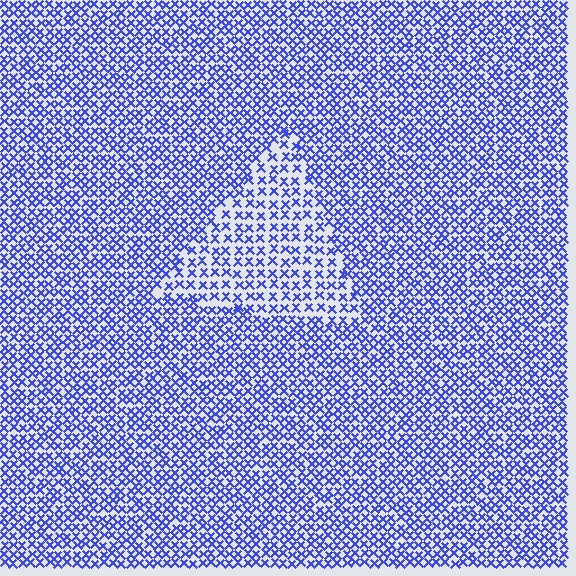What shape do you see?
I see a triangle.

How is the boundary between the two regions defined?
The boundary is defined by a change in element density (approximately 1.7x ratio). All elements are the same color, size, and shape.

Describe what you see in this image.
The image contains small blue elements arranged at two different densities. A triangle-shaped region is visible where the elements are less densely packed than the surrounding area.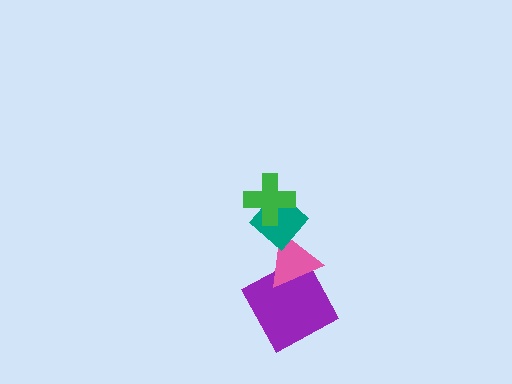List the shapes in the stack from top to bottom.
From top to bottom: the green cross, the teal diamond, the pink triangle, the purple square.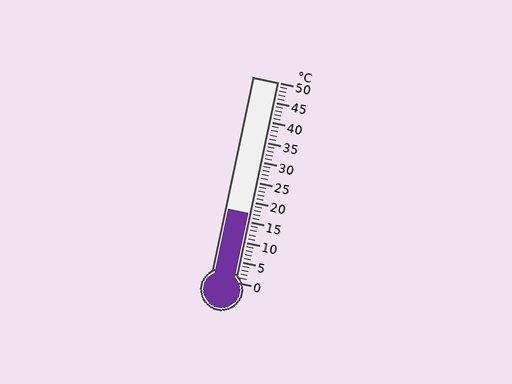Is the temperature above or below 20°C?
The temperature is below 20°C.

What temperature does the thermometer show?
The thermometer shows approximately 17°C.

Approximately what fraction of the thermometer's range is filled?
The thermometer is filled to approximately 35% of its range.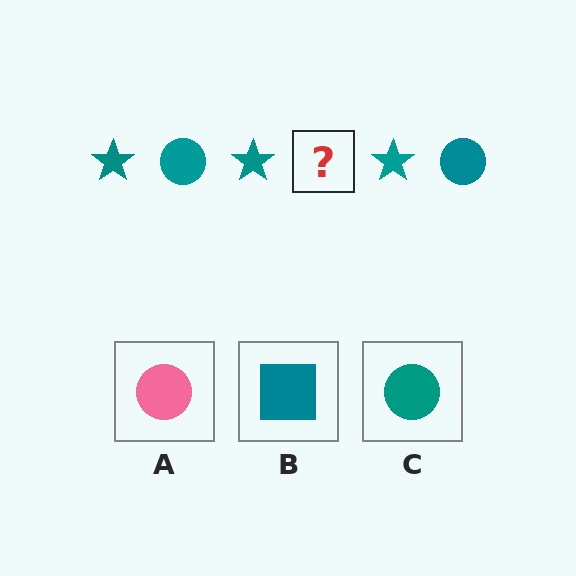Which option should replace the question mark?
Option C.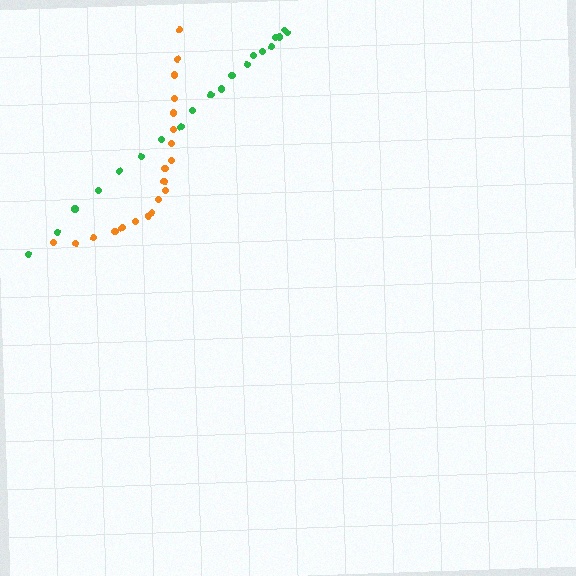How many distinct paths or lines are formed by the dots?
There are 2 distinct paths.